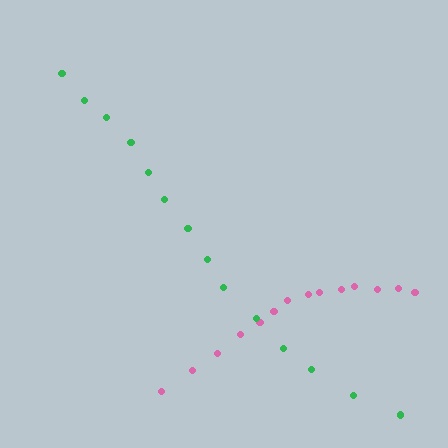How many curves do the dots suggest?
There are 2 distinct paths.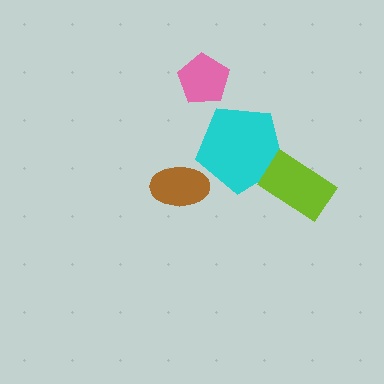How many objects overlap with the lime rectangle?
1 object overlaps with the lime rectangle.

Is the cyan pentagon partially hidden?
Yes, it is partially covered by another shape.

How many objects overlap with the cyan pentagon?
1 object overlaps with the cyan pentagon.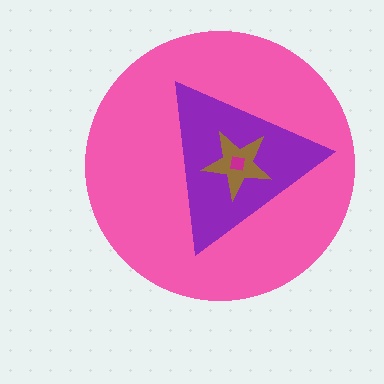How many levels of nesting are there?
4.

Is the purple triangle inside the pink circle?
Yes.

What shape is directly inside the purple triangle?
The brown star.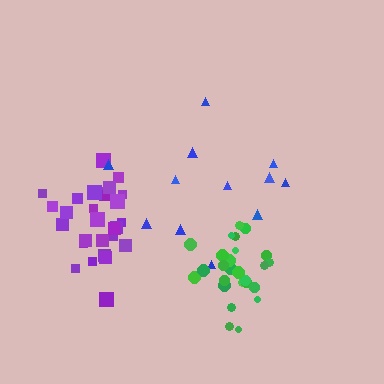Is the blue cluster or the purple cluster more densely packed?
Purple.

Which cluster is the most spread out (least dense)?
Blue.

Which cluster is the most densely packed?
Green.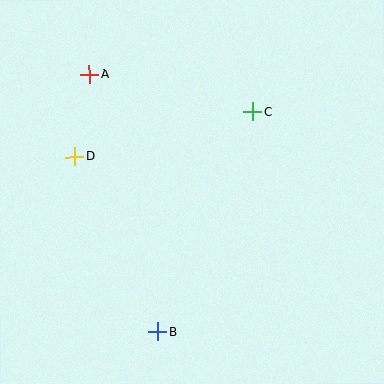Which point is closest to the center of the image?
Point C at (252, 112) is closest to the center.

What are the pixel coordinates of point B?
Point B is at (157, 332).